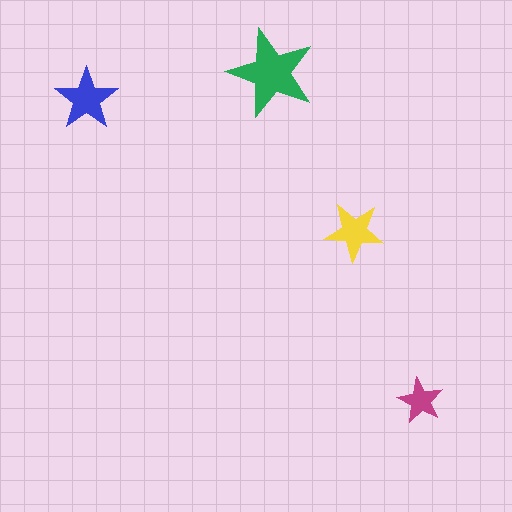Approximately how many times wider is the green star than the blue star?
About 1.5 times wider.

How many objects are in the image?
There are 4 objects in the image.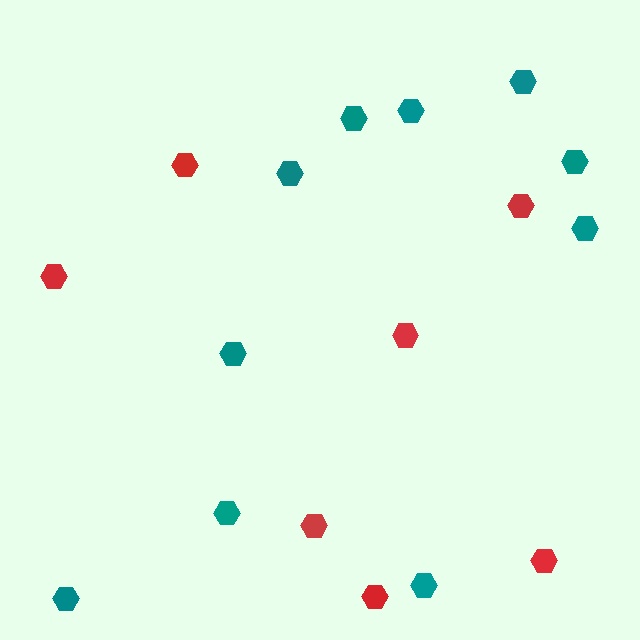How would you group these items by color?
There are 2 groups: one group of red hexagons (7) and one group of teal hexagons (10).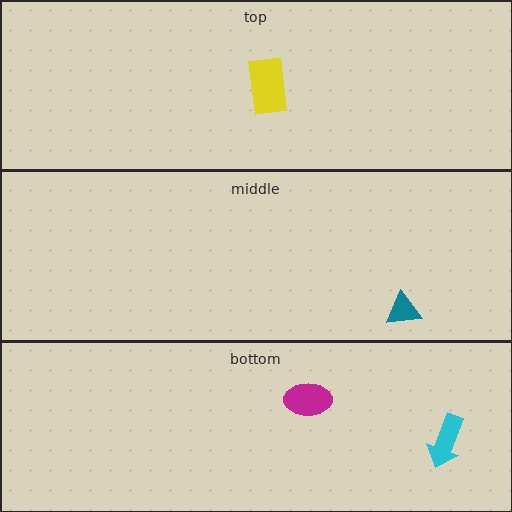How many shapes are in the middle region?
1.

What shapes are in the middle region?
The teal triangle.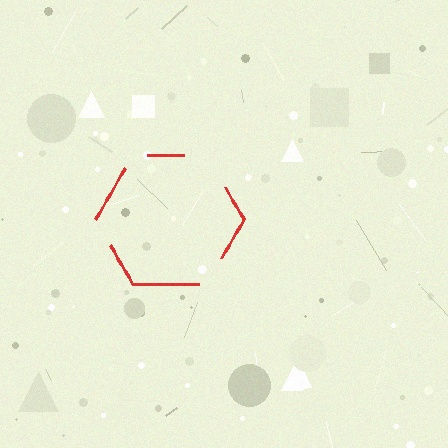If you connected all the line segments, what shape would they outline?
They would outline a hexagon.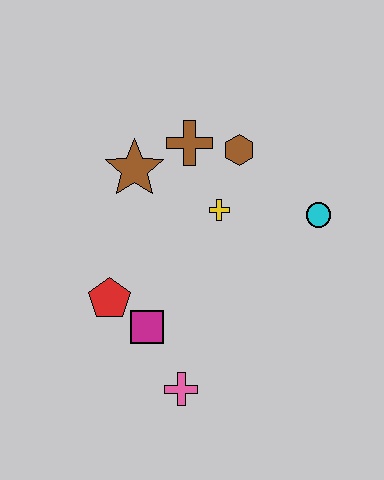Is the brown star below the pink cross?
No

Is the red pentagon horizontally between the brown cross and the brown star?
No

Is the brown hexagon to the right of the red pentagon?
Yes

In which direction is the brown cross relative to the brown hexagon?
The brown cross is to the left of the brown hexagon.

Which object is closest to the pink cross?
The magenta square is closest to the pink cross.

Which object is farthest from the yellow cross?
The pink cross is farthest from the yellow cross.